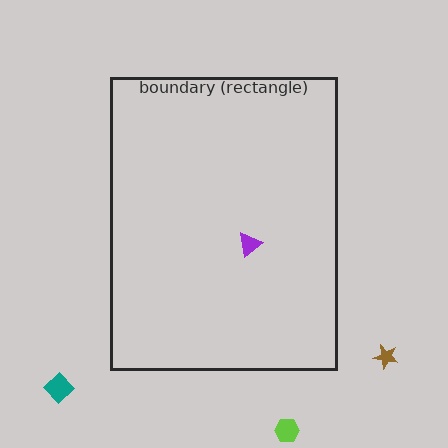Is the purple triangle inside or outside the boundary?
Inside.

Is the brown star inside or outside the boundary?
Outside.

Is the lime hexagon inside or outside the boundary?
Outside.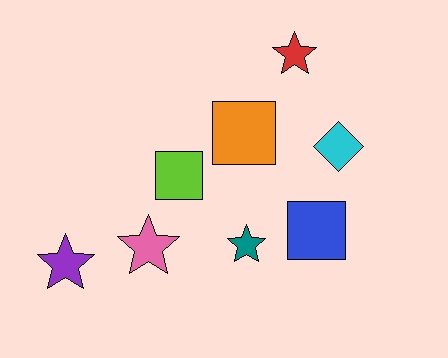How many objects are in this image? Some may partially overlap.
There are 8 objects.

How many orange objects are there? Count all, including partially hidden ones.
There is 1 orange object.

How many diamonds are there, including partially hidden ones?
There is 1 diamond.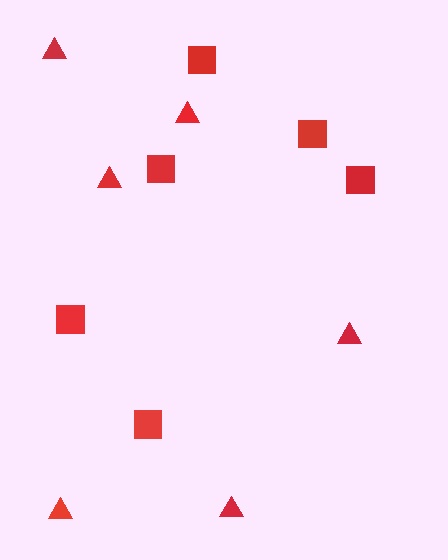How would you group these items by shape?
There are 2 groups: one group of squares (6) and one group of triangles (6).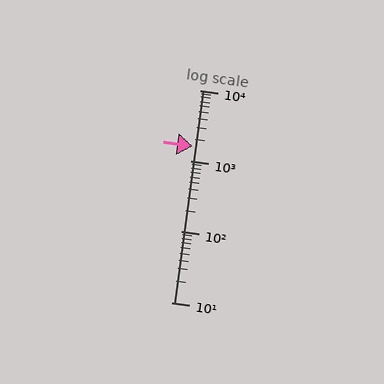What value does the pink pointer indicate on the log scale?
The pointer indicates approximately 1600.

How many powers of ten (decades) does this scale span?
The scale spans 3 decades, from 10 to 10000.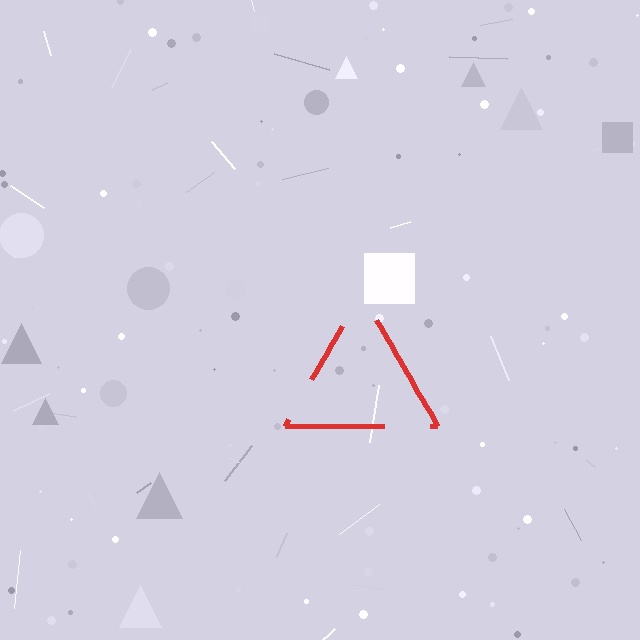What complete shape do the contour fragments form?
The contour fragments form a triangle.